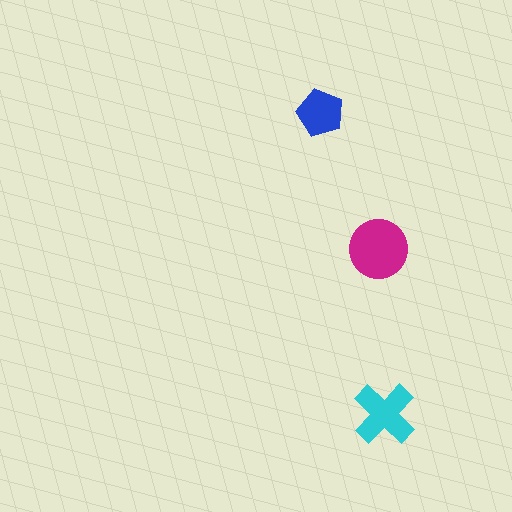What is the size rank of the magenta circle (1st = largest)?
1st.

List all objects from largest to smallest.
The magenta circle, the cyan cross, the blue pentagon.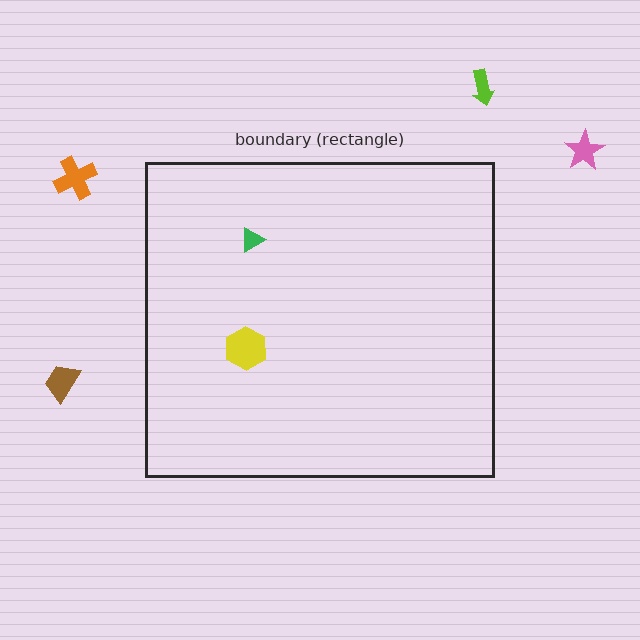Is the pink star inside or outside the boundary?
Outside.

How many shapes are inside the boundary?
2 inside, 4 outside.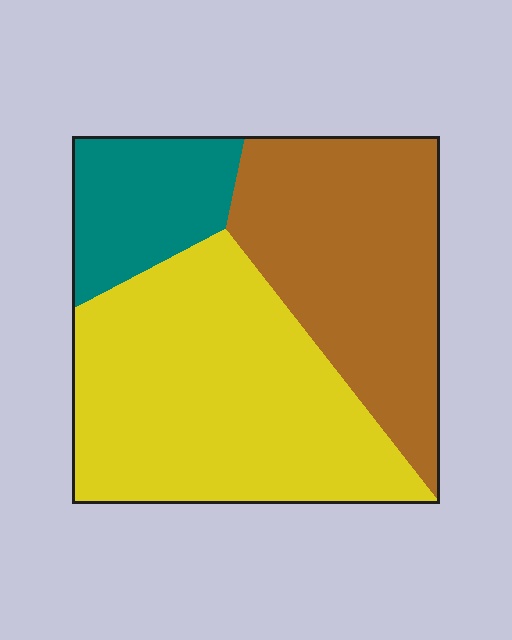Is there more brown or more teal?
Brown.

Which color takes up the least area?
Teal, at roughly 15%.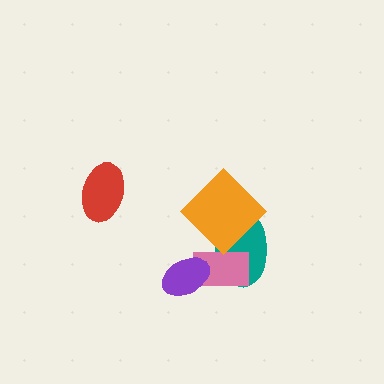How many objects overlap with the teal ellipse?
2 objects overlap with the teal ellipse.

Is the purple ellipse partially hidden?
No, no other shape covers it.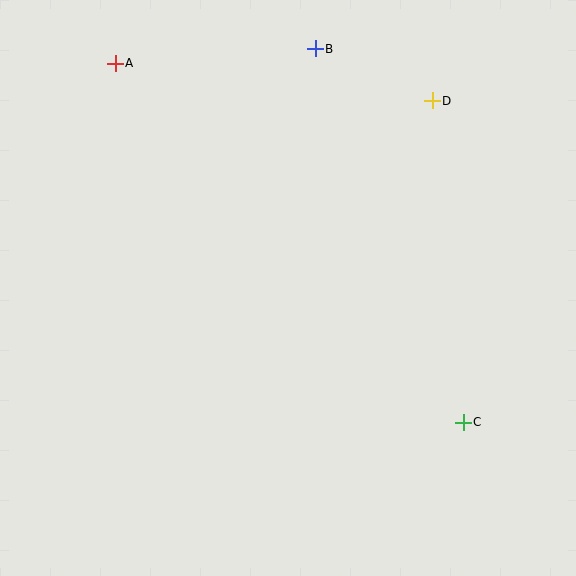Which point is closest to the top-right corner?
Point D is closest to the top-right corner.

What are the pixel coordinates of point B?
Point B is at (315, 49).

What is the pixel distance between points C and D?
The distance between C and D is 323 pixels.